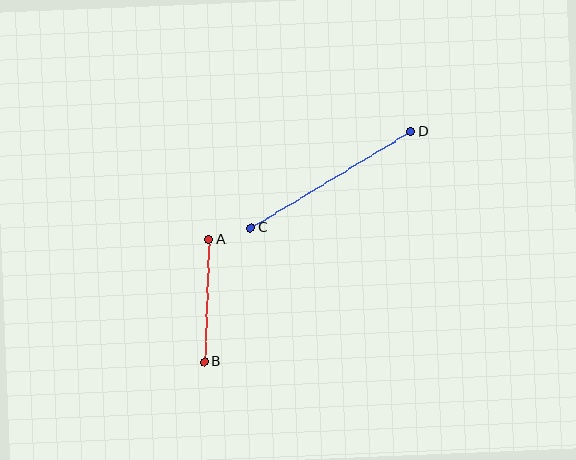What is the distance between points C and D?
The distance is approximately 187 pixels.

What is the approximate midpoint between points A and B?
The midpoint is at approximately (207, 301) pixels.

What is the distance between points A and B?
The distance is approximately 122 pixels.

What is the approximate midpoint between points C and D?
The midpoint is at approximately (331, 180) pixels.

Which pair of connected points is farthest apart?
Points C and D are farthest apart.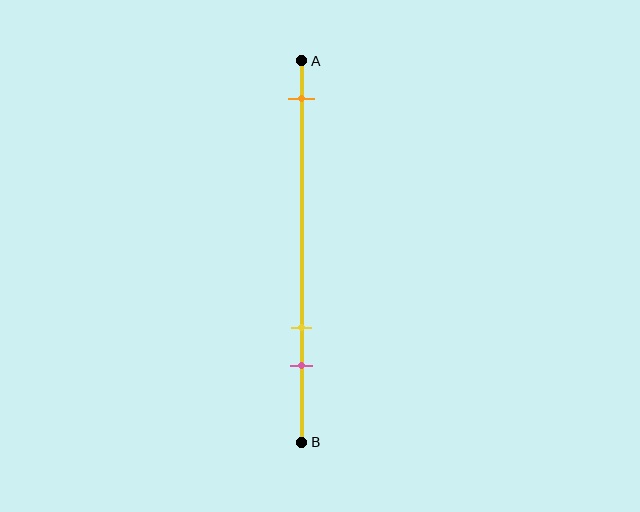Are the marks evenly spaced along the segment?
No, the marks are not evenly spaced.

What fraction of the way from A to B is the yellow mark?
The yellow mark is approximately 70% (0.7) of the way from A to B.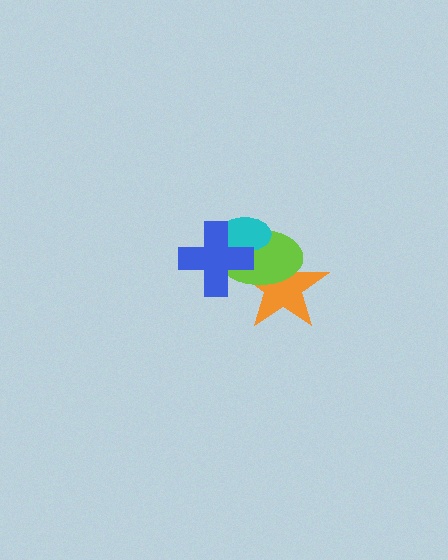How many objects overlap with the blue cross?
3 objects overlap with the blue cross.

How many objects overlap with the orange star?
3 objects overlap with the orange star.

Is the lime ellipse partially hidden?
Yes, it is partially covered by another shape.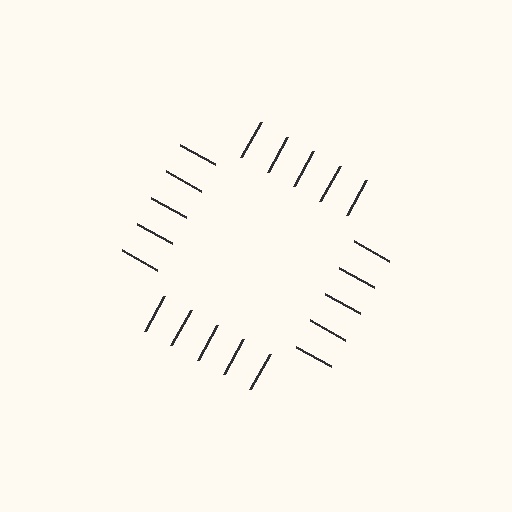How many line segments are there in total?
20 — 5 along each of the 4 edges.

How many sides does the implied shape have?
4 sides — the line-ends trace a square.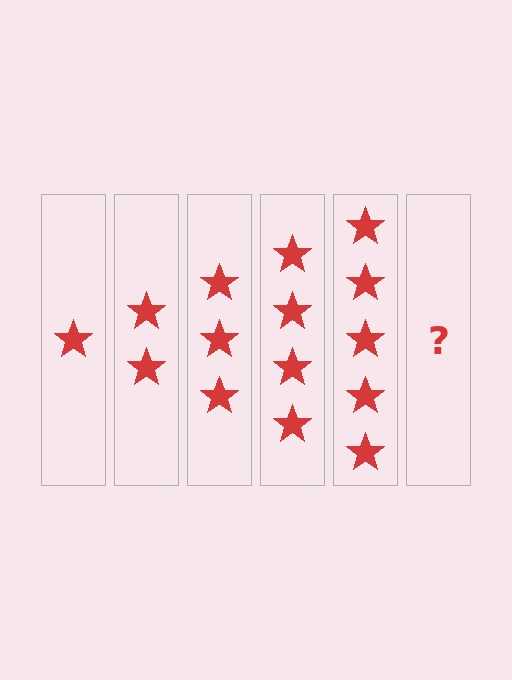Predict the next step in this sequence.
The next step is 6 stars.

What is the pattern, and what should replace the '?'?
The pattern is that each step adds one more star. The '?' should be 6 stars.